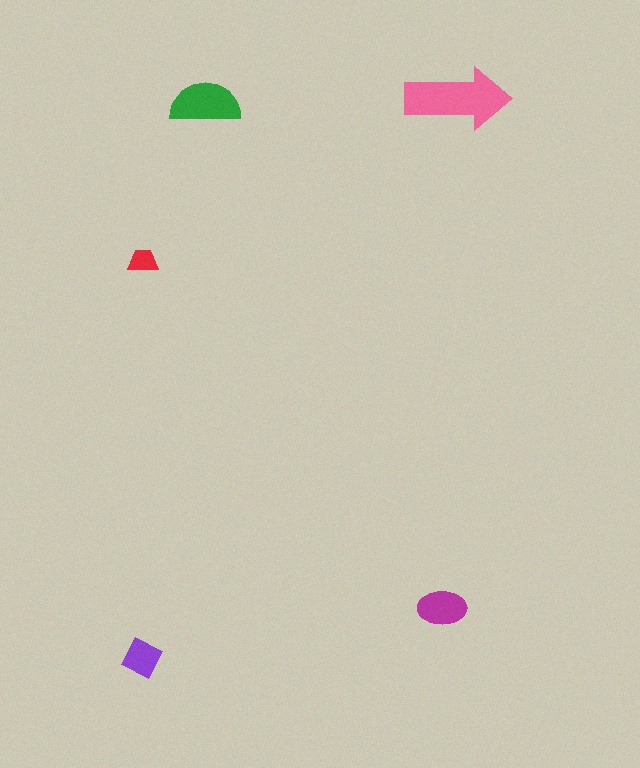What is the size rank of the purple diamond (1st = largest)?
4th.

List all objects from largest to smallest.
The pink arrow, the green semicircle, the magenta ellipse, the purple diamond, the red trapezoid.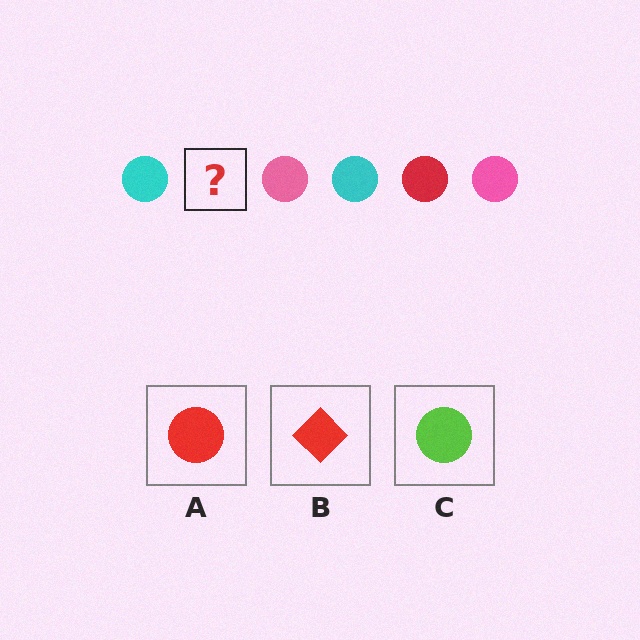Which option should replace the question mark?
Option A.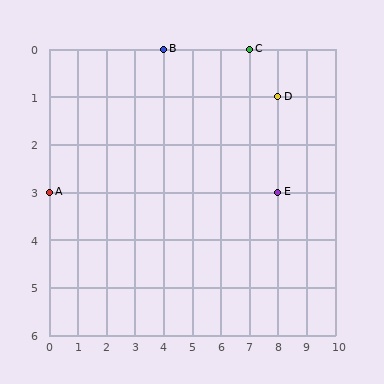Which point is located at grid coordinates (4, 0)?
Point B is at (4, 0).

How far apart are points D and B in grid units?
Points D and B are 4 columns and 1 row apart (about 4.1 grid units diagonally).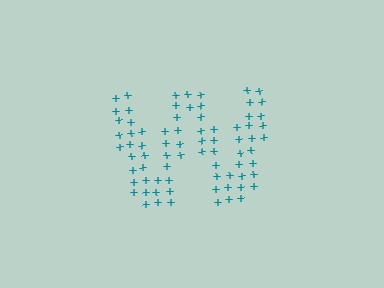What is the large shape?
The large shape is the letter W.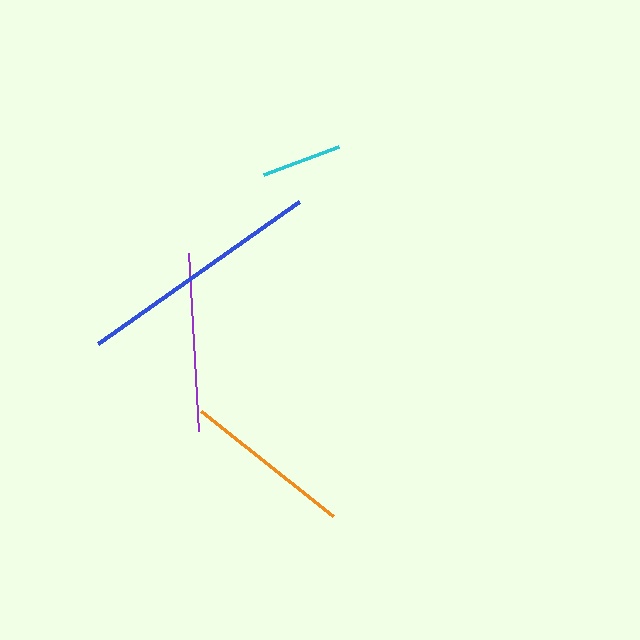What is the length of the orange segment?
The orange segment is approximately 168 pixels long.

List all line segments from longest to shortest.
From longest to shortest: blue, purple, orange, cyan.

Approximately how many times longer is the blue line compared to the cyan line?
The blue line is approximately 3.1 times the length of the cyan line.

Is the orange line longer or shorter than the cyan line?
The orange line is longer than the cyan line.